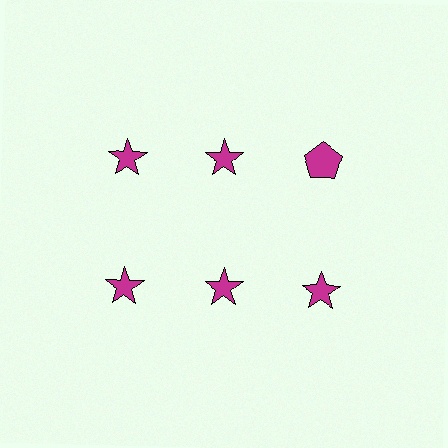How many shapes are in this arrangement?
There are 6 shapes arranged in a grid pattern.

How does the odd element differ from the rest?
It has a different shape: pentagon instead of star.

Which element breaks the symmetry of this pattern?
The magenta pentagon in the top row, center column breaks the symmetry. All other shapes are magenta stars.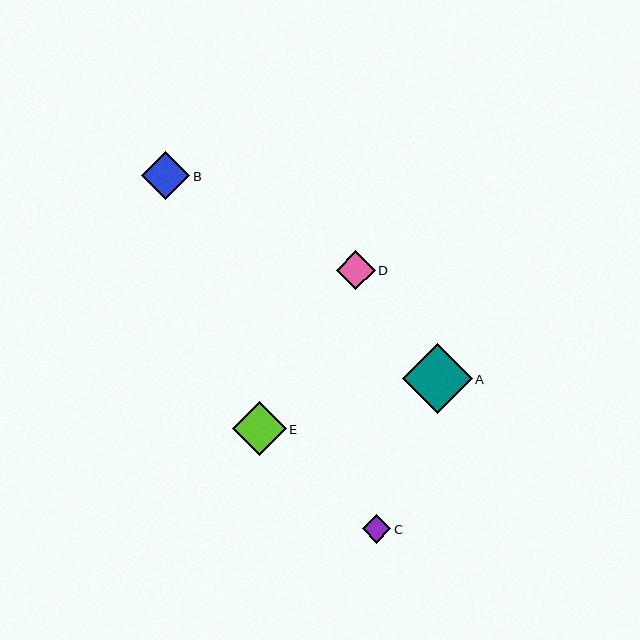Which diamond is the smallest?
Diamond C is the smallest with a size of approximately 29 pixels.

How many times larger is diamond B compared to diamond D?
Diamond B is approximately 1.2 times the size of diamond D.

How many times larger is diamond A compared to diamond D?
Diamond A is approximately 1.8 times the size of diamond D.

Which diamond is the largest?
Diamond A is the largest with a size of approximately 70 pixels.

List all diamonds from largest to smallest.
From largest to smallest: A, E, B, D, C.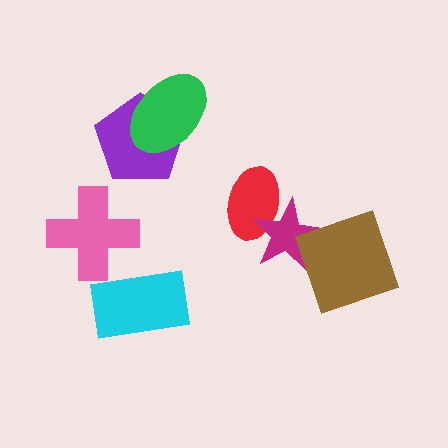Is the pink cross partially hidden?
No, no other shape covers it.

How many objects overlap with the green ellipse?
1 object overlaps with the green ellipse.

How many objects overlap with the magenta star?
2 objects overlap with the magenta star.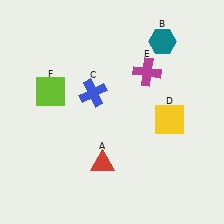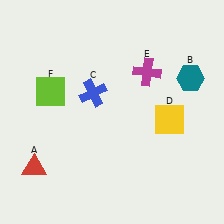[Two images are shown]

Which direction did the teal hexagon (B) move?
The teal hexagon (B) moved down.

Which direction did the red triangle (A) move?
The red triangle (A) moved left.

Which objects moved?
The objects that moved are: the red triangle (A), the teal hexagon (B).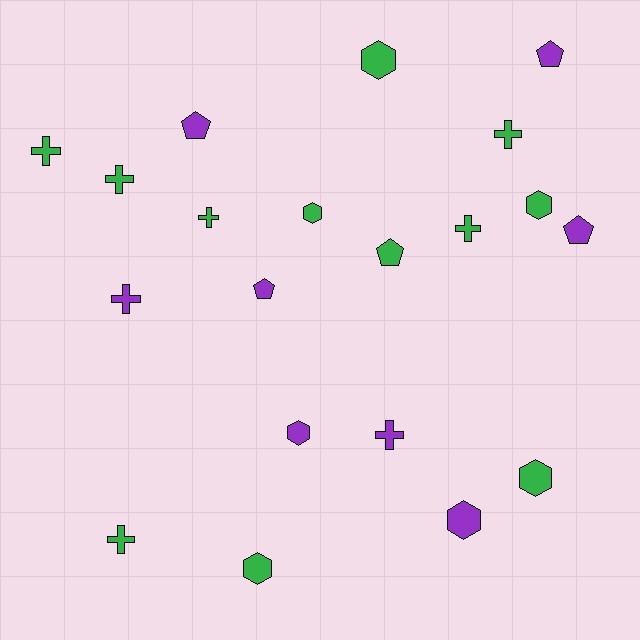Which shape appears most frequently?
Cross, with 8 objects.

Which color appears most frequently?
Green, with 12 objects.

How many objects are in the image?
There are 20 objects.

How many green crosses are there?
There are 6 green crosses.